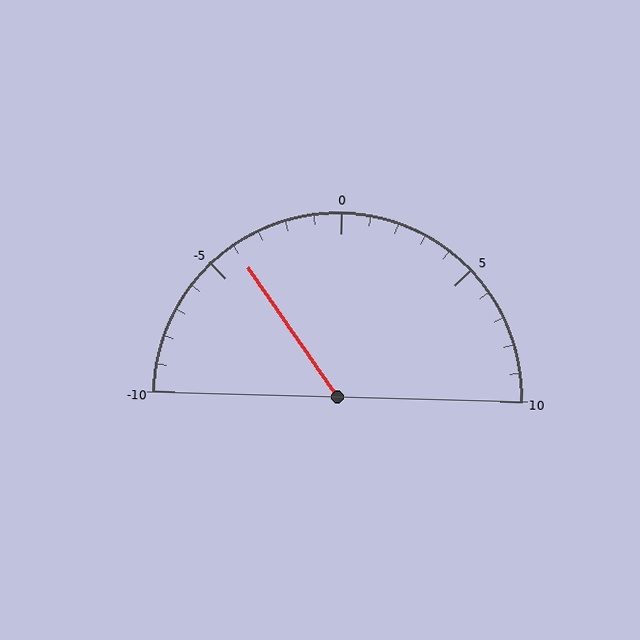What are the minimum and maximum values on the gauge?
The gauge ranges from -10 to 10.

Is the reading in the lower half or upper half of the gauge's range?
The reading is in the lower half of the range (-10 to 10).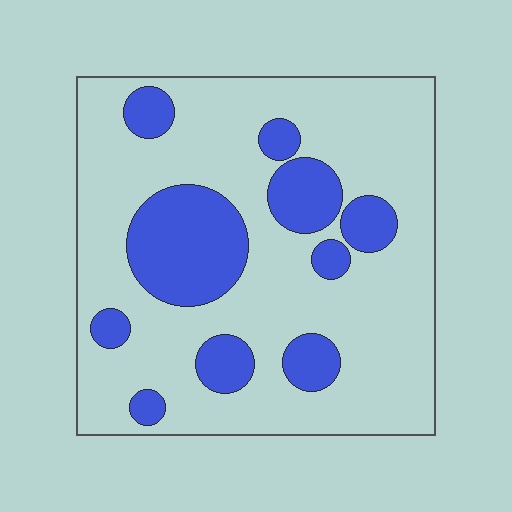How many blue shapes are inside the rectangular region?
10.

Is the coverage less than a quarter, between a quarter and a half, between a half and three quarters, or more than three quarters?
Less than a quarter.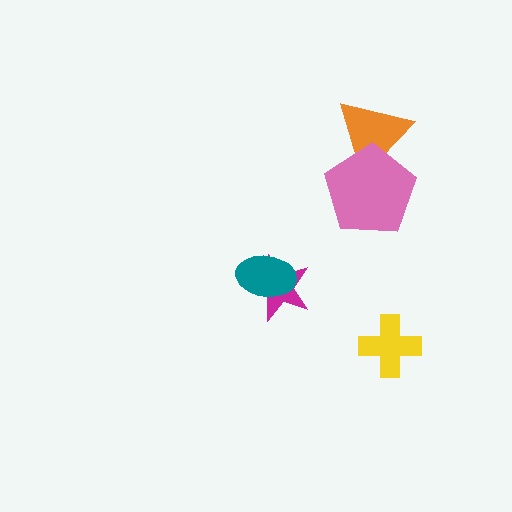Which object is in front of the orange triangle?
The pink pentagon is in front of the orange triangle.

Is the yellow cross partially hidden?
No, no other shape covers it.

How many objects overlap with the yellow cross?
0 objects overlap with the yellow cross.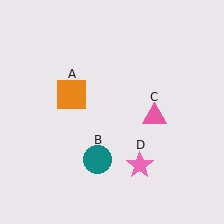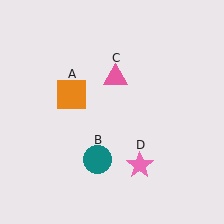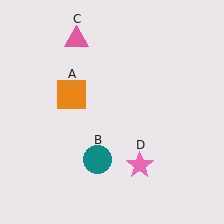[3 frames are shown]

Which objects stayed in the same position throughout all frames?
Orange square (object A) and teal circle (object B) and pink star (object D) remained stationary.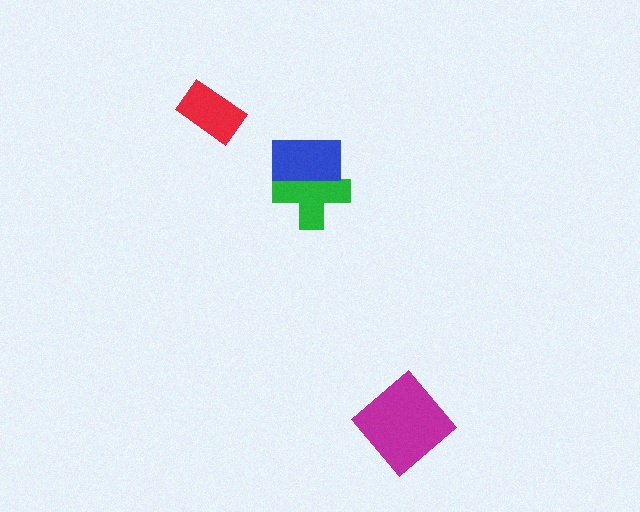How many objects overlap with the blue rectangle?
1 object overlaps with the blue rectangle.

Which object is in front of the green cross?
The blue rectangle is in front of the green cross.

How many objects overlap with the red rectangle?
0 objects overlap with the red rectangle.